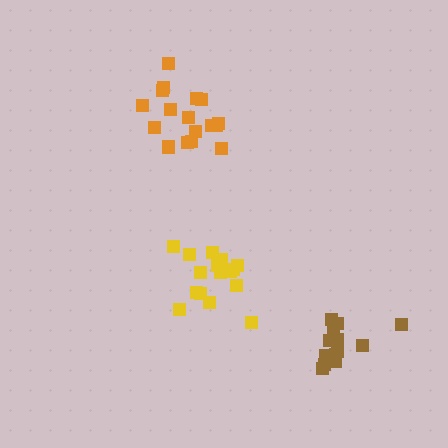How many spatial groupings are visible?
There are 3 spatial groupings.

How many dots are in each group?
Group 1: 17 dots, Group 2: 17 dots, Group 3: 13 dots (47 total).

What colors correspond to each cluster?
The clusters are colored: yellow, orange, brown.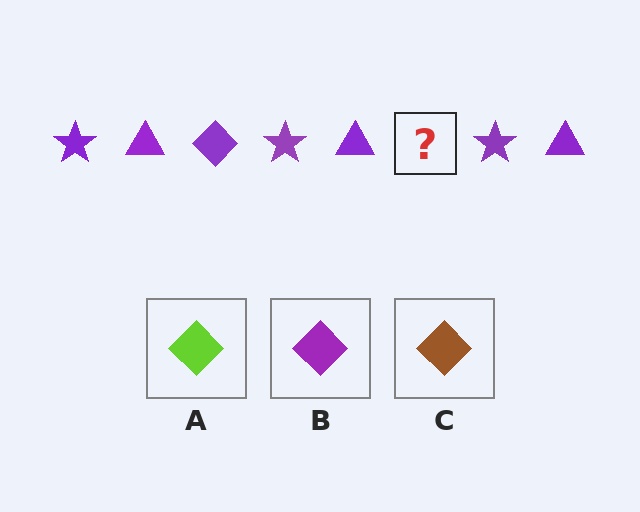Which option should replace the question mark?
Option B.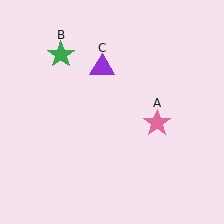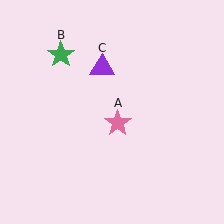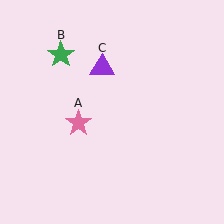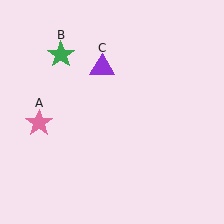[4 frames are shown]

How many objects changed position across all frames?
1 object changed position: pink star (object A).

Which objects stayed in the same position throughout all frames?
Green star (object B) and purple triangle (object C) remained stationary.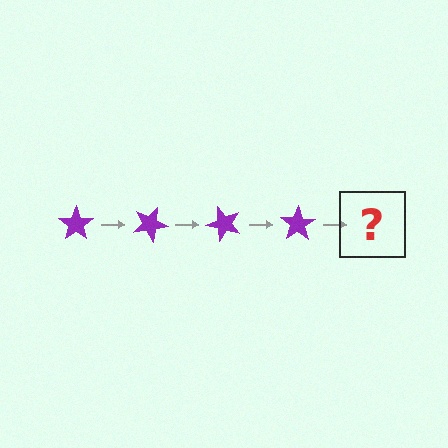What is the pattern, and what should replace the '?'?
The pattern is that the star rotates 25 degrees each step. The '?' should be a purple star rotated 100 degrees.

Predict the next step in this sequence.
The next step is a purple star rotated 100 degrees.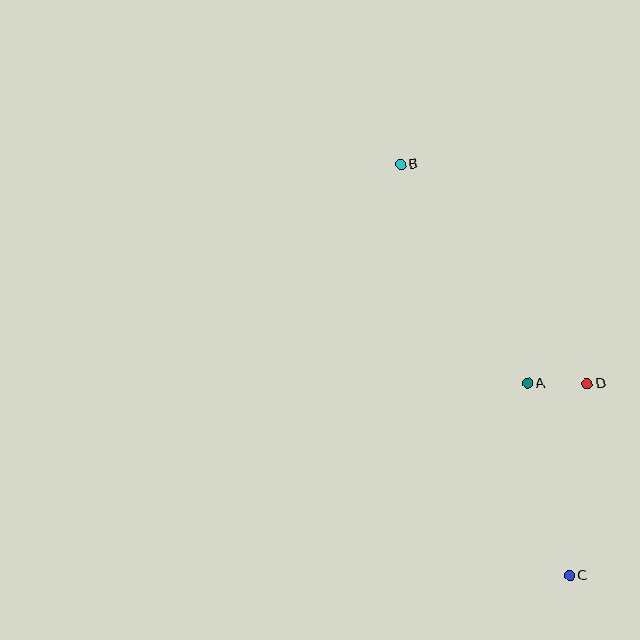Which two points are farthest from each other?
Points B and C are farthest from each other.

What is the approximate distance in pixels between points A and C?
The distance between A and C is approximately 196 pixels.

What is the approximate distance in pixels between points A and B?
The distance between A and B is approximately 253 pixels.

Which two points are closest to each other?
Points A and D are closest to each other.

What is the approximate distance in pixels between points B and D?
The distance between B and D is approximately 288 pixels.